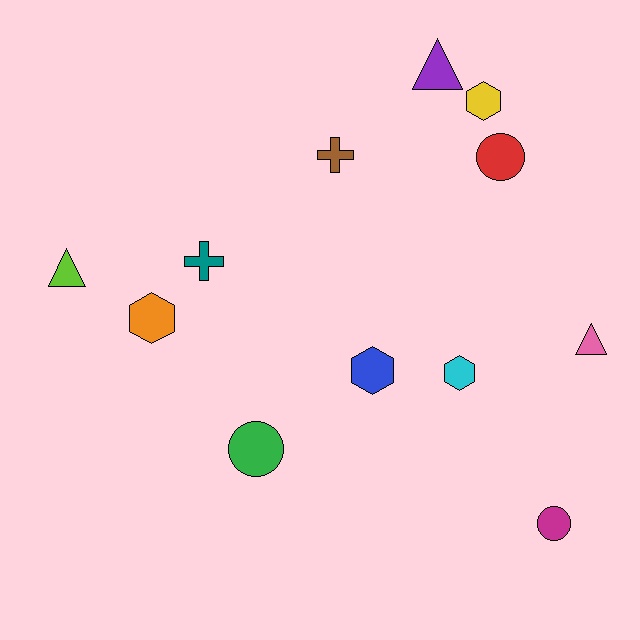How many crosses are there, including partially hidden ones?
There are 2 crosses.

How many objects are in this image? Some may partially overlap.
There are 12 objects.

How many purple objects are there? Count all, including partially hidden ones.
There is 1 purple object.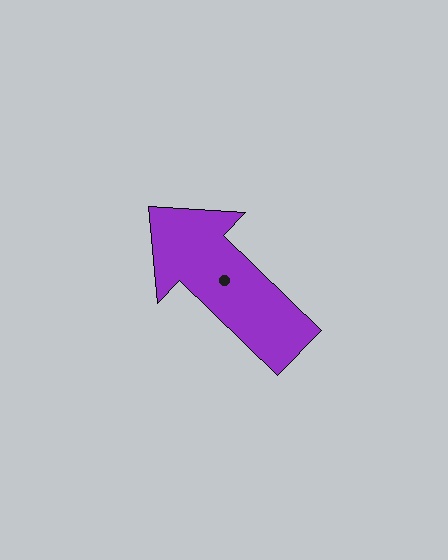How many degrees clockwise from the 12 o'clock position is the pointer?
Approximately 314 degrees.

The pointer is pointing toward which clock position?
Roughly 10 o'clock.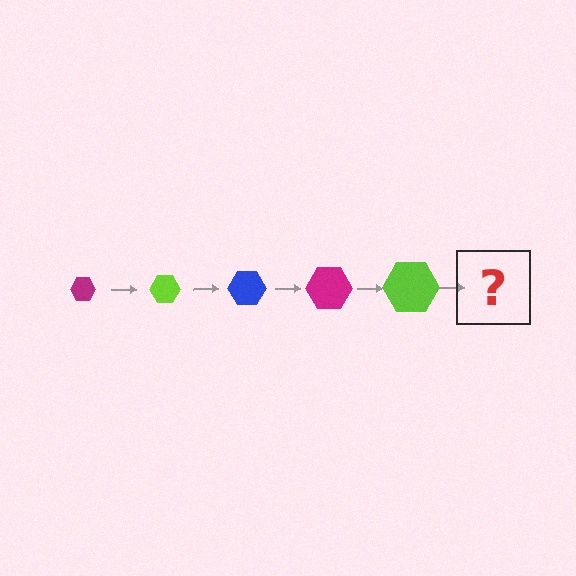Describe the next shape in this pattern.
It should be a blue hexagon, larger than the previous one.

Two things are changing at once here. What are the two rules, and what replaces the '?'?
The two rules are that the hexagon grows larger each step and the color cycles through magenta, lime, and blue. The '?' should be a blue hexagon, larger than the previous one.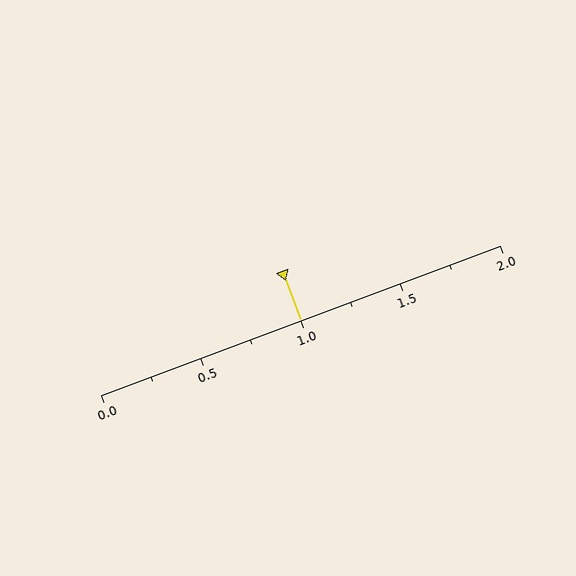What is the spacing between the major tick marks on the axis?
The major ticks are spaced 0.5 apart.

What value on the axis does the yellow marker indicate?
The marker indicates approximately 1.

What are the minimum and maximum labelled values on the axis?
The axis runs from 0.0 to 2.0.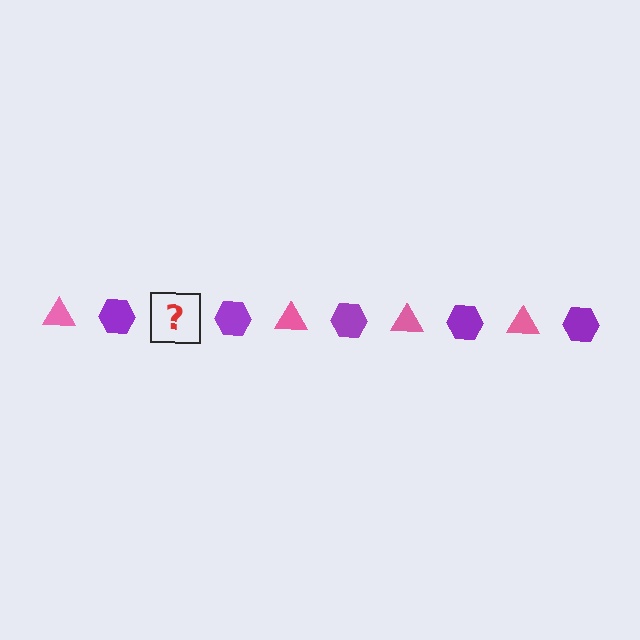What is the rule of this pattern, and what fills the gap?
The rule is that the pattern alternates between pink triangle and purple hexagon. The gap should be filled with a pink triangle.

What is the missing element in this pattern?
The missing element is a pink triangle.